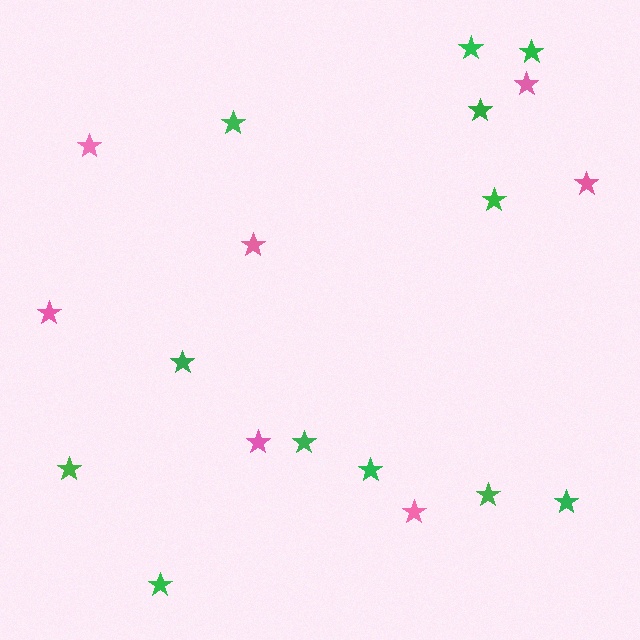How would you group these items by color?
There are 2 groups: one group of green stars (12) and one group of pink stars (7).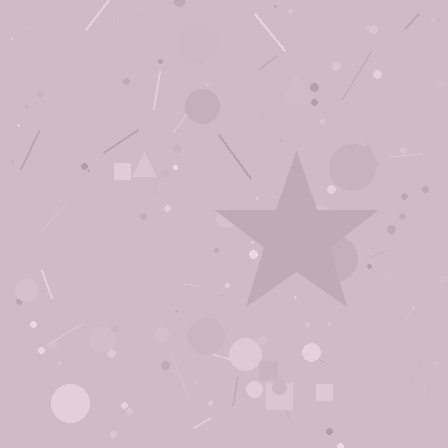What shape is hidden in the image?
A star is hidden in the image.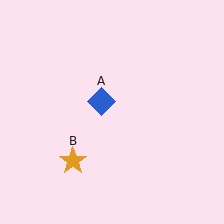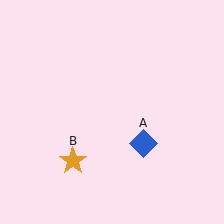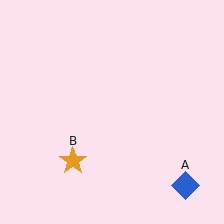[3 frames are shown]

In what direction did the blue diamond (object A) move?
The blue diamond (object A) moved down and to the right.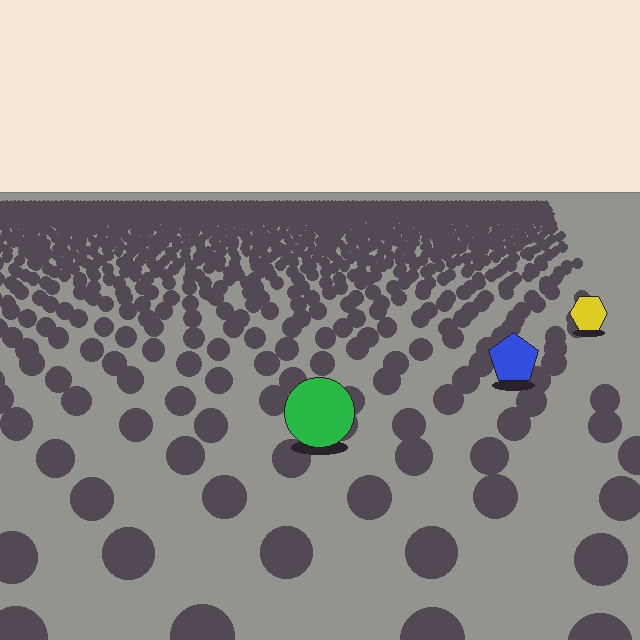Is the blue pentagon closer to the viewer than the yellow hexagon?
Yes. The blue pentagon is closer — you can tell from the texture gradient: the ground texture is coarser near it.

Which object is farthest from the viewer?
The yellow hexagon is farthest from the viewer. It appears smaller and the ground texture around it is denser.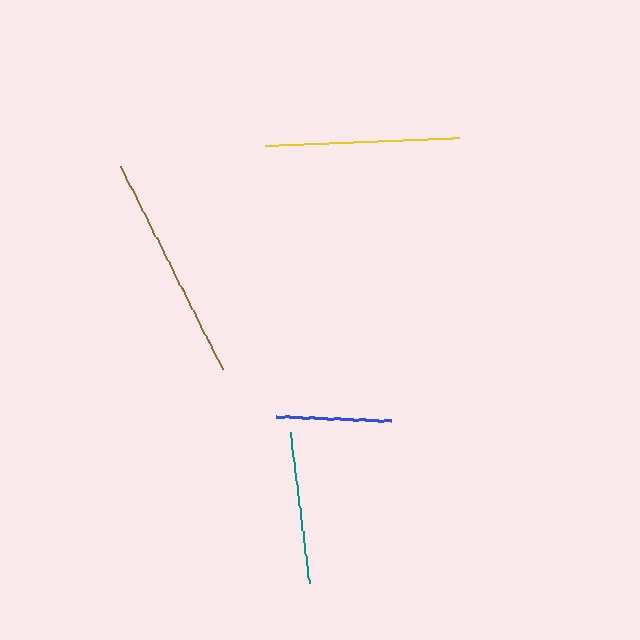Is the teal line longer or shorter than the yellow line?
The yellow line is longer than the teal line.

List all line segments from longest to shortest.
From longest to shortest: brown, yellow, teal, blue.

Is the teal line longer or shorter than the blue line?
The teal line is longer than the blue line.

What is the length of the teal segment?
The teal segment is approximately 152 pixels long.